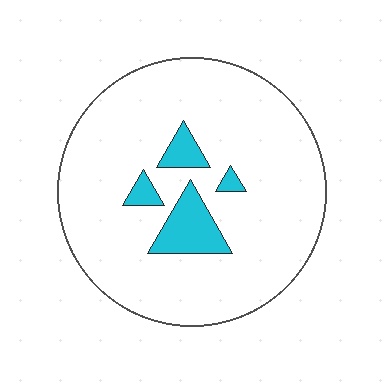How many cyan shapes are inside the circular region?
4.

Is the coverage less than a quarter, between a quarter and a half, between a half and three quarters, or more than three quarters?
Less than a quarter.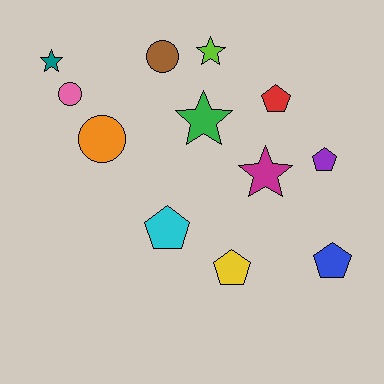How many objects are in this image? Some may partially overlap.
There are 12 objects.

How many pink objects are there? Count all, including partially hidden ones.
There is 1 pink object.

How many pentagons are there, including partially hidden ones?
There are 5 pentagons.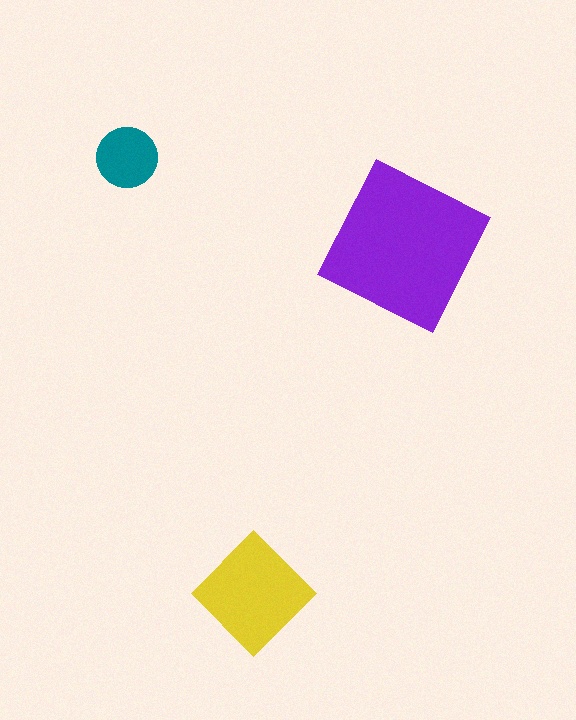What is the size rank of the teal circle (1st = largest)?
3rd.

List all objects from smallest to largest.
The teal circle, the yellow diamond, the purple square.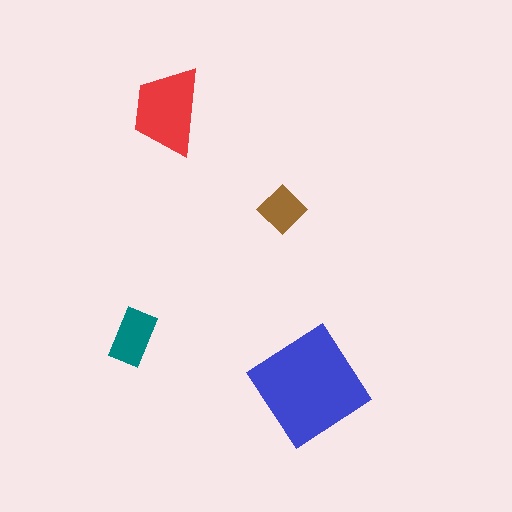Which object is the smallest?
The brown diamond.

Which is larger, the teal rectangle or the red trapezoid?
The red trapezoid.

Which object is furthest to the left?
The teal rectangle is leftmost.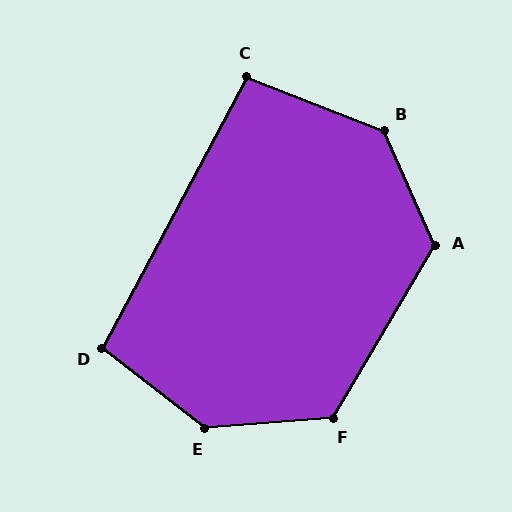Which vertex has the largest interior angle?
E, at approximately 138 degrees.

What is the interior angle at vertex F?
Approximately 125 degrees (obtuse).